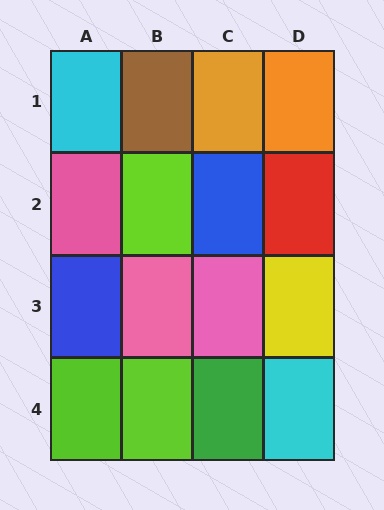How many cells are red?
1 cell is red.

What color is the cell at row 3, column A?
Blue.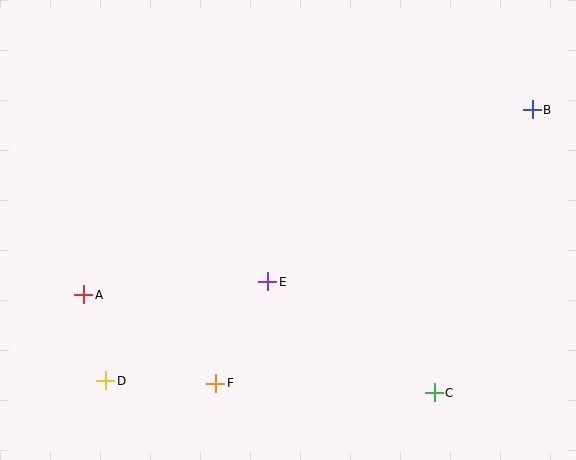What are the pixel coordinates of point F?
Point F is at (216, 383).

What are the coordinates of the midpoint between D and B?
The midpoint between D and B is at (319, 245).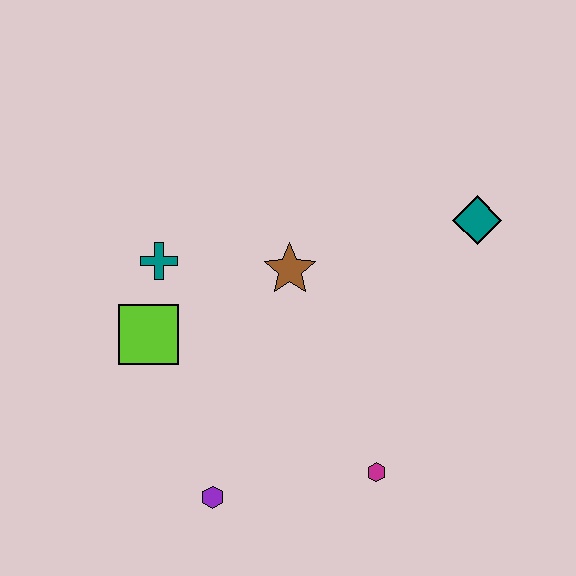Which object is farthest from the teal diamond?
The purple hexagon is farthest from the teal diamond.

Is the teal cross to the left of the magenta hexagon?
Yes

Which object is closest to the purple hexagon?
The magenta hexagon is closest to the purple hexagon.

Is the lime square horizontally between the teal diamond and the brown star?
No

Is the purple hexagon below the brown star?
Yes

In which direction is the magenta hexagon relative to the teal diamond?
The magenta hexagon is below the teal diamond.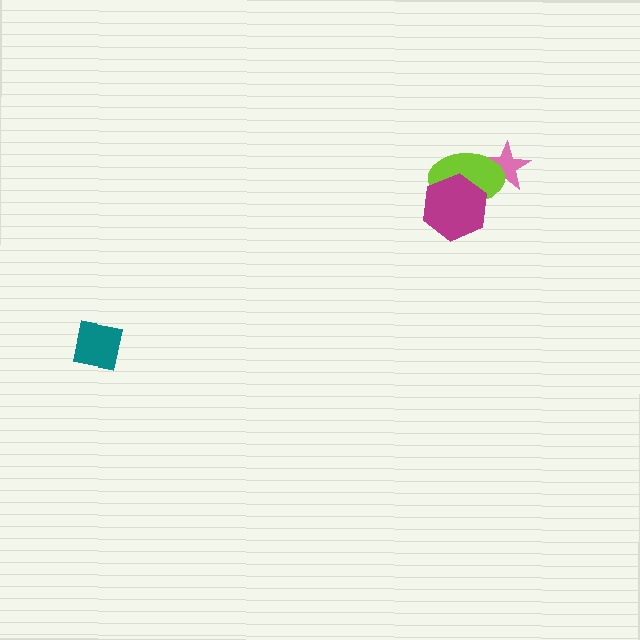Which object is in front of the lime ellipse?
The magenta hexagon is in front of the lime ellipse.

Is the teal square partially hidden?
No, no other shape covers it.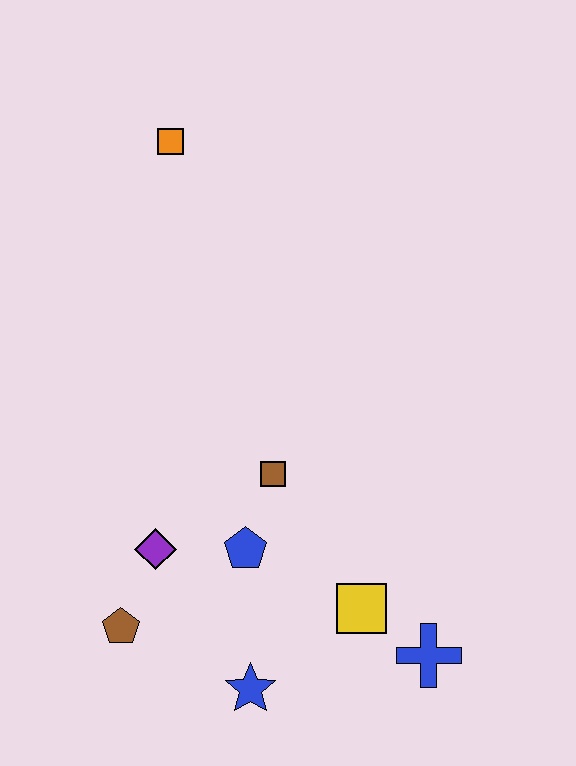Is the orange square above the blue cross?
Yes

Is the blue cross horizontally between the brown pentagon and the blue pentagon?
No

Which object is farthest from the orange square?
The blue cross is farthest from the orange square.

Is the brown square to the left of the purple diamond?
No